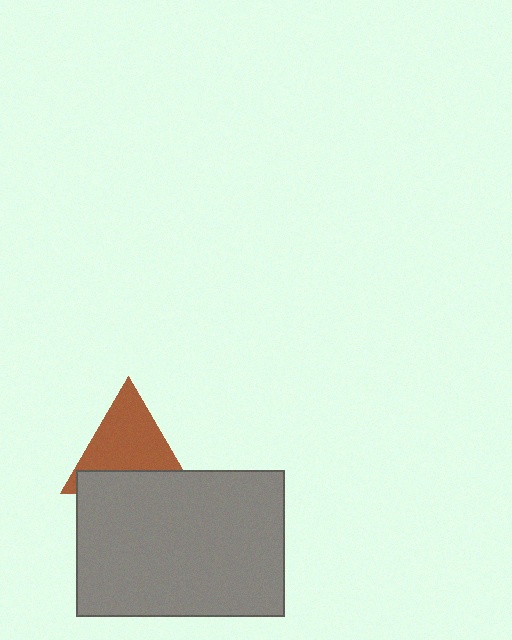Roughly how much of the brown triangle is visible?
Most of it is visible (roughly 66%).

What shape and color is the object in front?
The object in front is a gray rectangle.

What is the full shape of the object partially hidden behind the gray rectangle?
The partially hidden object is a brown triangle.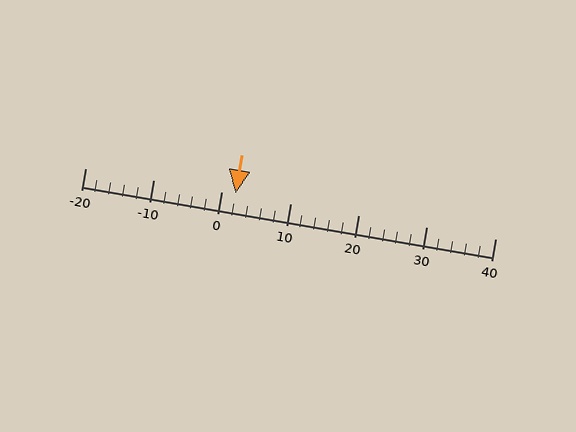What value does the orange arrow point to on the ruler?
The orange arrow points to approximately 2.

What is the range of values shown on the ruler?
The ruler shows values from -20 to 40.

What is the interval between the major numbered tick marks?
The major tick marks are spaced 10 units apart.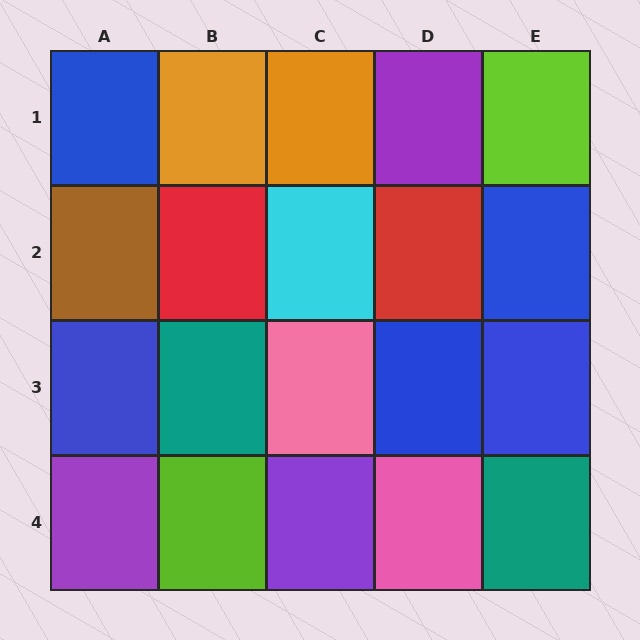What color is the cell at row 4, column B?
Lime.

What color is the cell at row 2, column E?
Blue.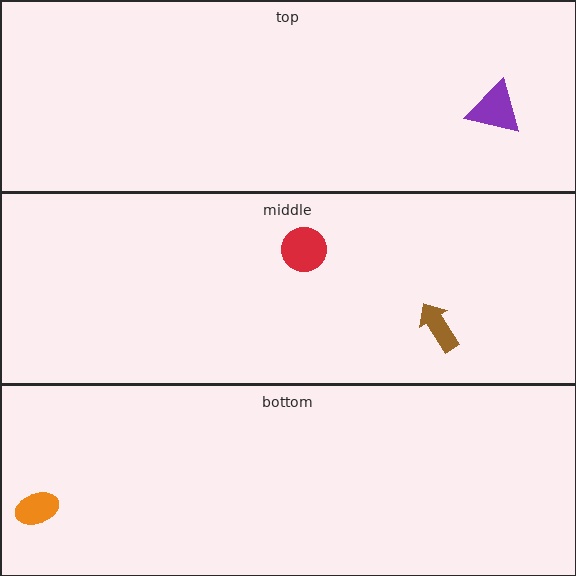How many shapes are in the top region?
1.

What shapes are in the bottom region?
The orange ellipse.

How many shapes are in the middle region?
2.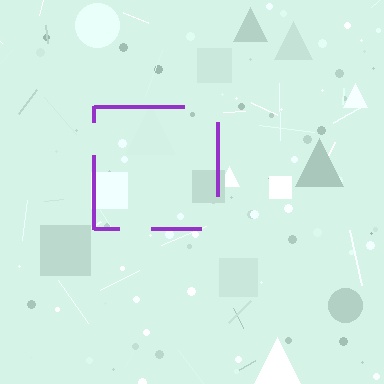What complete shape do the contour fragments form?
The contour fragments form a square.